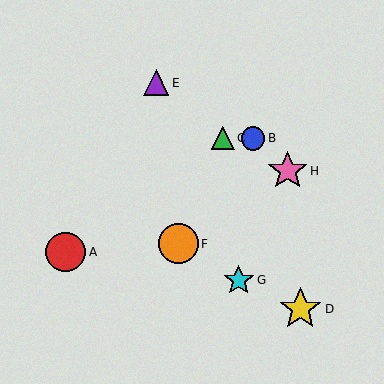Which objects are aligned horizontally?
Objects B, C are aligned horizontally.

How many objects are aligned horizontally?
2 objects (B, C) are aligned horizontally.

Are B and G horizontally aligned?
No, B is at y≈138 and G is at y≈280.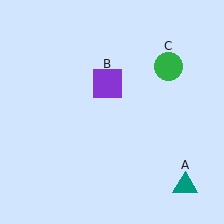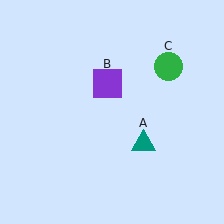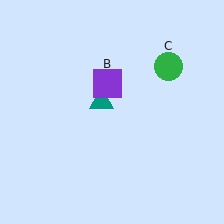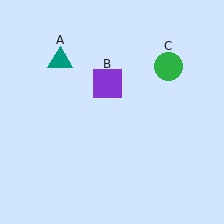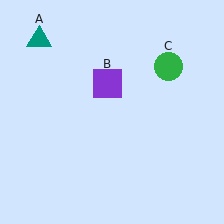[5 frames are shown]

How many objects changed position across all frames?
1 object changed position: teal triangle (object A).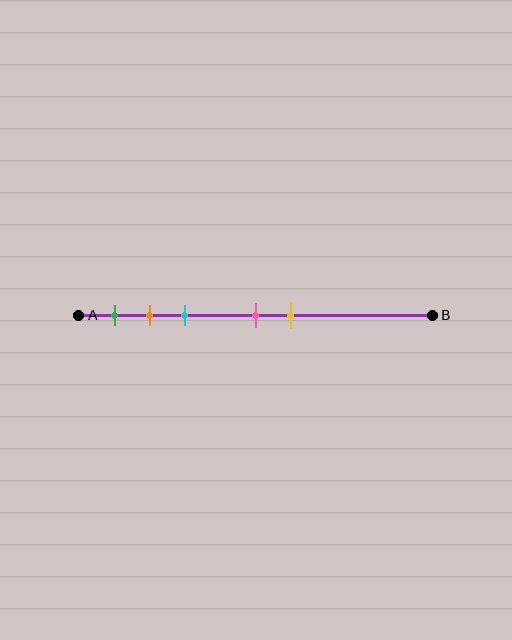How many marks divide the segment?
There are 5 marks dividing the segment.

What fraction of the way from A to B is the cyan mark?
The cyan mark is approximately 30% (0.3) of the way from A to B.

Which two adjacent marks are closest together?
The orange and cyan marks are the closest adjacent pair.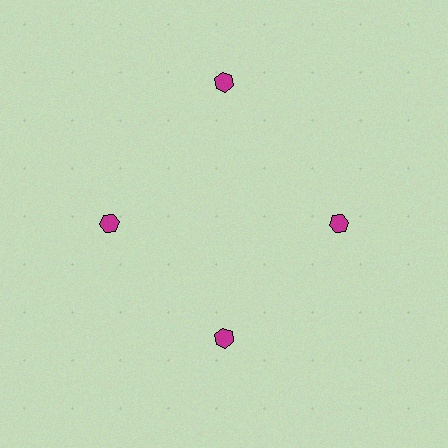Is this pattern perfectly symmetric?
No. The 4 magenta hexagons are arranged in a ring, but one element near the 12 o'clock position is pushed outward from the center, breaking the 4-fold rotational symmetry.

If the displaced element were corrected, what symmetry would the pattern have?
It would have 4-fold rotational symmetry — the pattern would map onto itself every 90 degrees.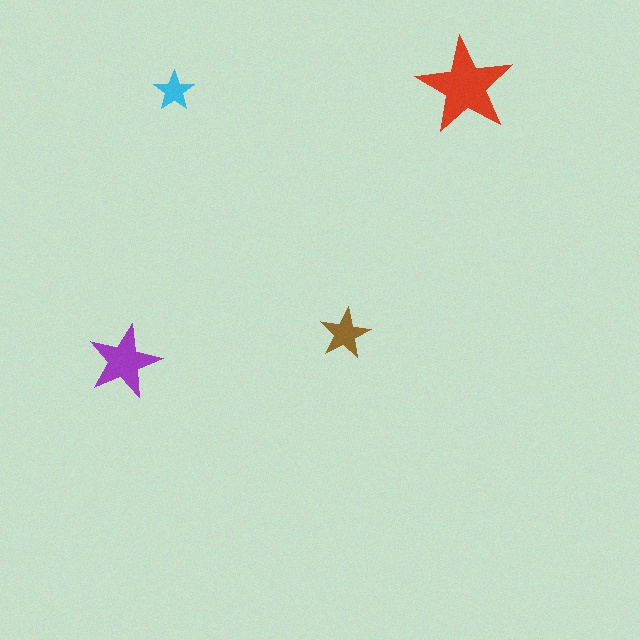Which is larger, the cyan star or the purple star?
The purple one.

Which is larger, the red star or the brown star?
The red one.